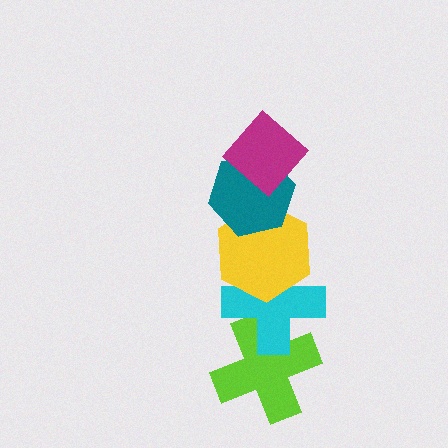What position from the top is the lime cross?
The lime cross is 5th from the top.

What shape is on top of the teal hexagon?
The magenta diamond is on top of the teal hexagon.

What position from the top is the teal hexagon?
The teal hexagon is 2nd from the top.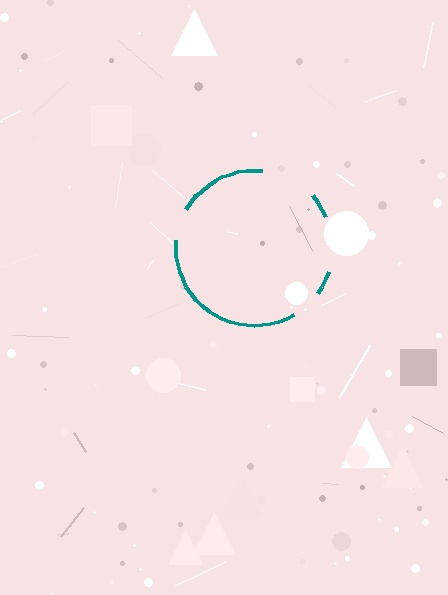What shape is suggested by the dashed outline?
The dashed outline suggests a circle.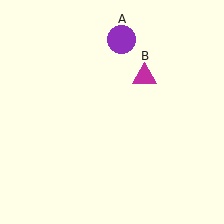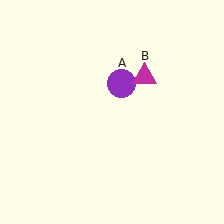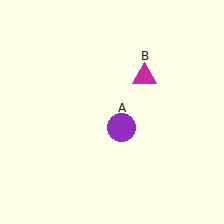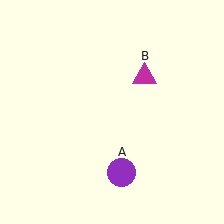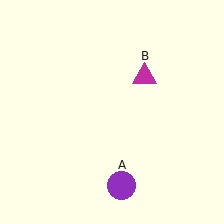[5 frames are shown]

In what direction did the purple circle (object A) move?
The purple circle (object A) moved down.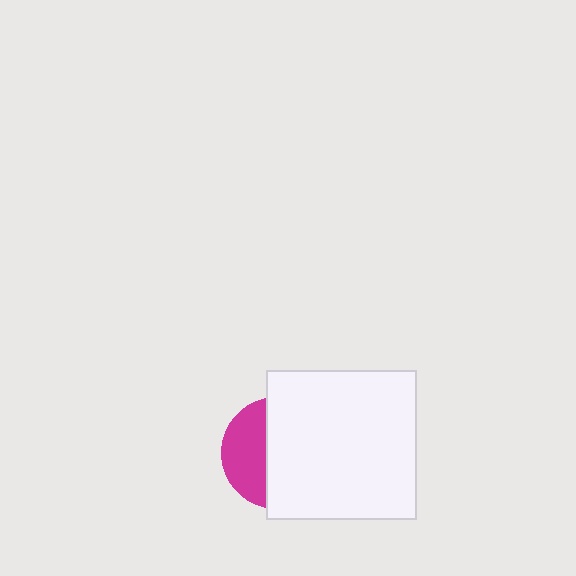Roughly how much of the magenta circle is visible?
A small part of it is visible (roughly 37%).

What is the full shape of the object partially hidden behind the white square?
The partially hidden object is a magenta circle.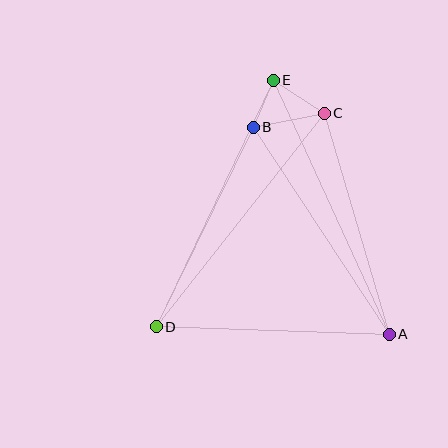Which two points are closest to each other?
Points B and E are closest to each other.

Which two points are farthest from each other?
Points A and E are farthest from each other.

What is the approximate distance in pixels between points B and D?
The distance between B and D is approximately 221 pixels.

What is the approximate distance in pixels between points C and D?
The distance between C and D is approximately 272 pixels.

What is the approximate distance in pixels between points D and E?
The distance between D and E is approximately 273 pixels.